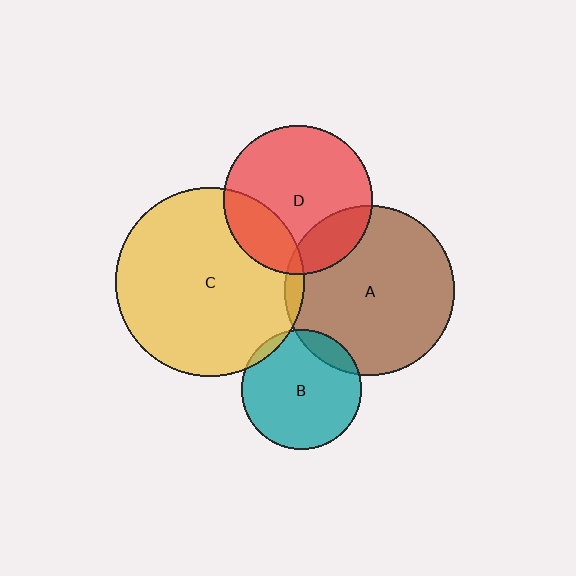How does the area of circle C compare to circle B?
Approximately 2.5 times.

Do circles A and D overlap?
Yes.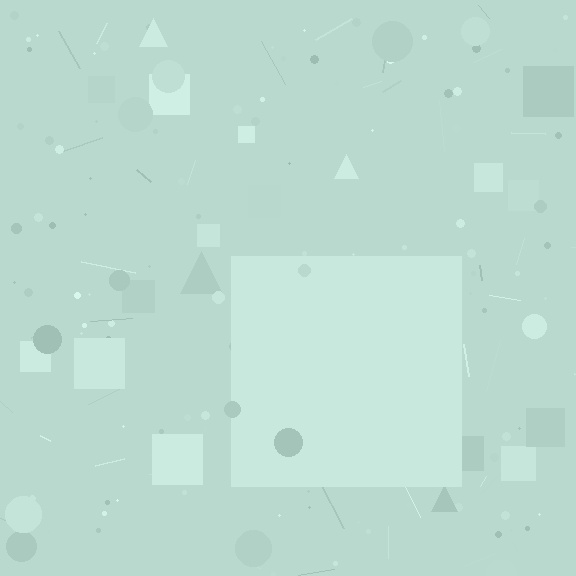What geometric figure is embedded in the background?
A square is embedded in the background.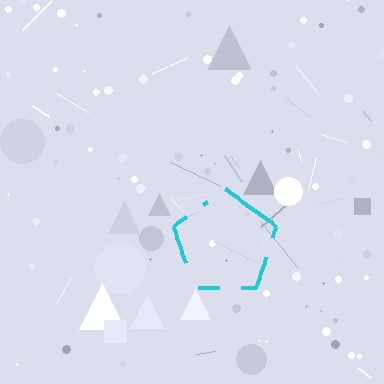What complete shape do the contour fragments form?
The contour fragments form a pentagon.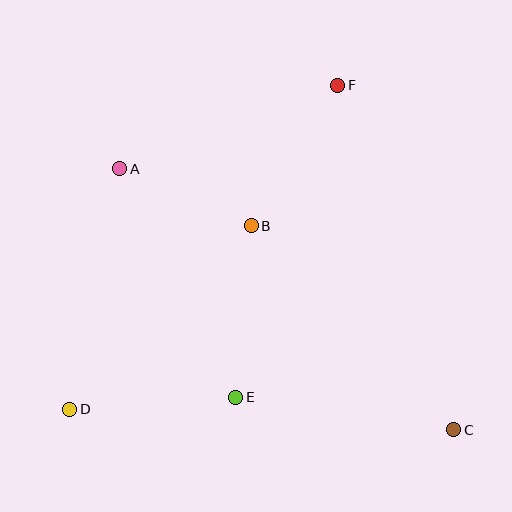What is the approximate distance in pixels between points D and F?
The distance between D and F is approximately 420 pixels.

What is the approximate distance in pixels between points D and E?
The distance between D and E is approximately 166 pixels.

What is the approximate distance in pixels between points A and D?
The distance between A and D is approximately 245 pixels.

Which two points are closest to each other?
Points A and B are closest to each other.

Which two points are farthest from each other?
Points A and C are farthest from each other.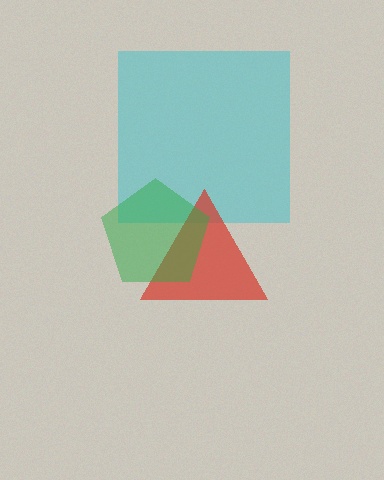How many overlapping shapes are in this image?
There are 3 overlapping shapes in the image.